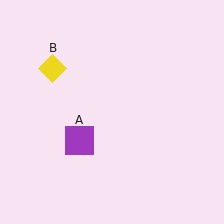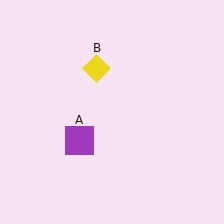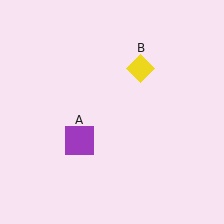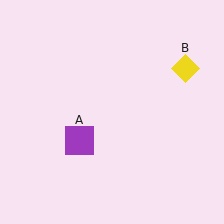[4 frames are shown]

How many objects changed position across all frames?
1 object changed position: yellow diamond (object B).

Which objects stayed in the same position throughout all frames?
Purple square (object A) remained stationary.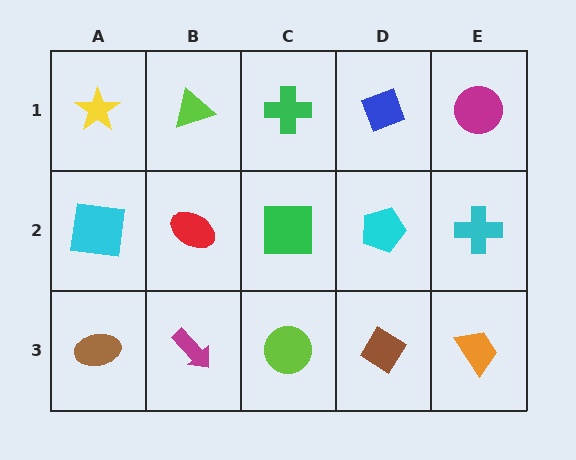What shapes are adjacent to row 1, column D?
A cyan pentagon (row 2, column D), a green cross (row 1, column C), a magenta circle (row 1, column E).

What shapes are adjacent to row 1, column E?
A cyan cross (row 2, column E), a blue diamond (row 1, column D).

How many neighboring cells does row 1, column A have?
2.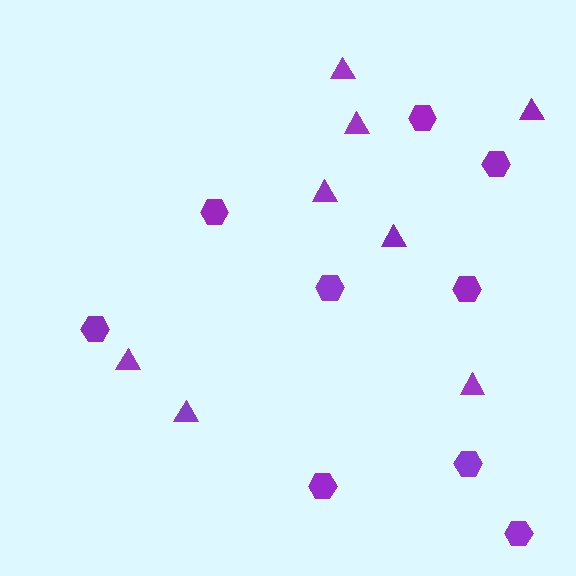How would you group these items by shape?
There are 2 groups: one group of hexagons (9) and one group of triangles (8).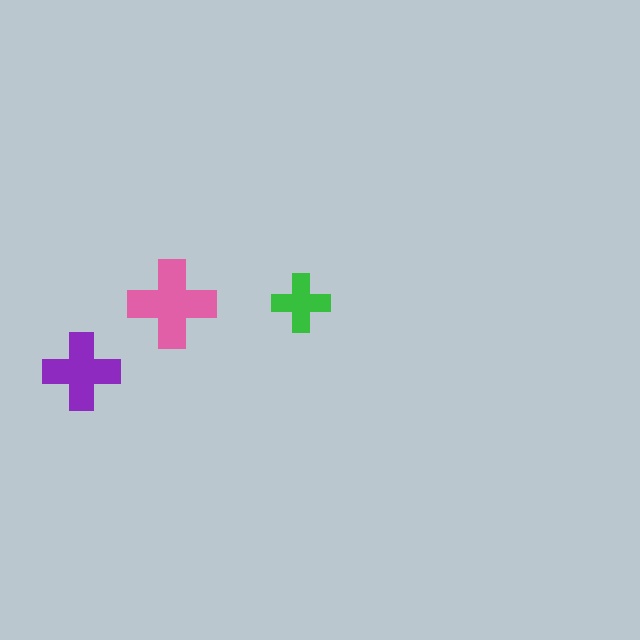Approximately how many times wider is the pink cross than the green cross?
About 1.5 times wider.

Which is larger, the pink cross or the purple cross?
The pink one.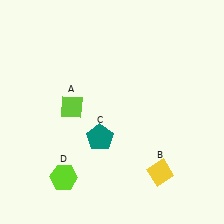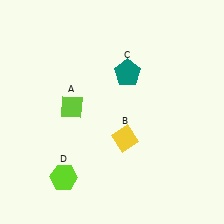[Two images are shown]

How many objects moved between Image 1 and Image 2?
2 objects moved between the two images.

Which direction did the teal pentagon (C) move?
The teal pentagon (C) moved up.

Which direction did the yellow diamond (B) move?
The yellow diamond (B) moved left.